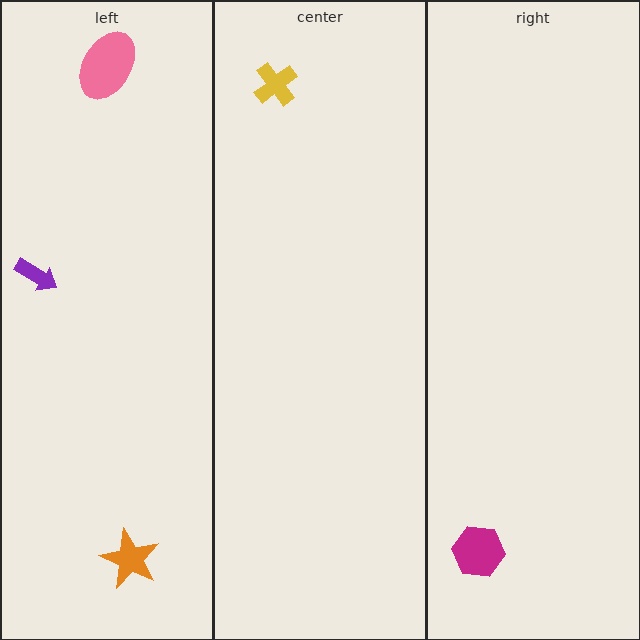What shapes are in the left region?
The pink ellipse, the purple arrow, the orange star.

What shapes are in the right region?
The magenta hexagon.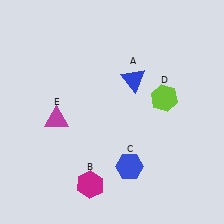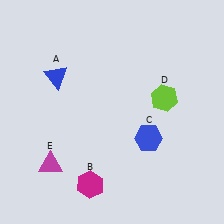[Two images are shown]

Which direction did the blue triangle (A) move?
The blue triangle (A) moved left.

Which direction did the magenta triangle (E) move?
The magenta triangle (E) moved down.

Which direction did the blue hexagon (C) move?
The blue hexagon (C) moved up.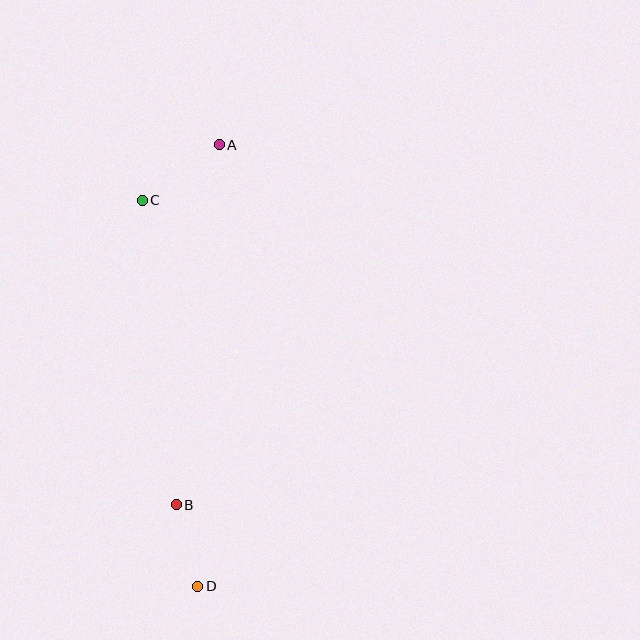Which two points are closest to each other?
Points B and D are closest to each other.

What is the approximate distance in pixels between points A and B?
The distance between A and B is approximately 363 pixels.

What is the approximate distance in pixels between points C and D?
The distance between C and D is approximately 390 pixels.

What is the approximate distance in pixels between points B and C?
The distance between B and C is approximately 307 pixels.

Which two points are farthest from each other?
Points A and D are farthest from each other.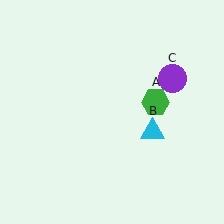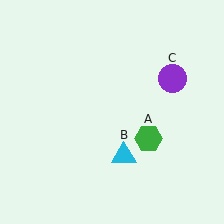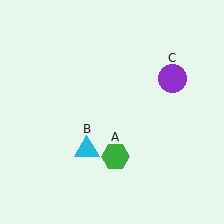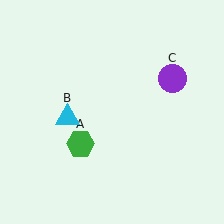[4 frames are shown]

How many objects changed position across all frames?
2 objects changed position: green hexagon (object A), cyan triangle (object B).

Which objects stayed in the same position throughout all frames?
Purple circle (object C) remained stationary.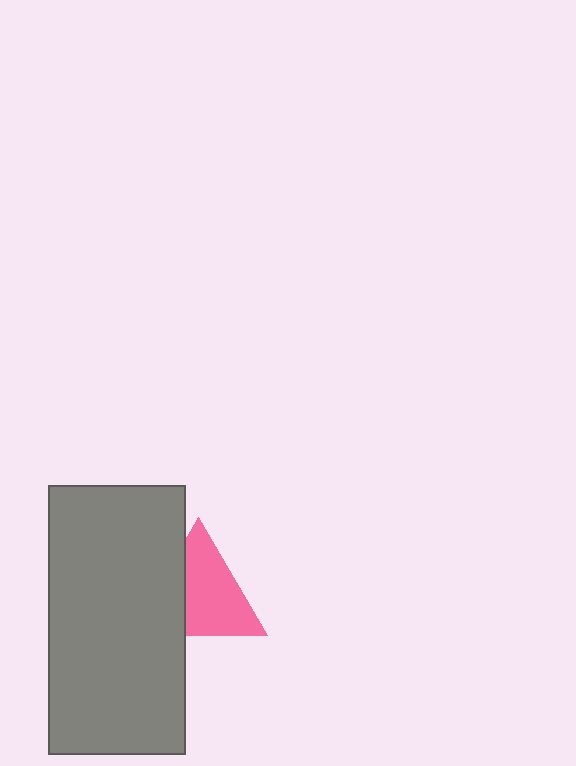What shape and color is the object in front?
The object in front is a gray rectangle.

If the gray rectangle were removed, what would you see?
You would see the complete pink triangle.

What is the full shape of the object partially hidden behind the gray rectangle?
The partially hidden object is a pink triangle.